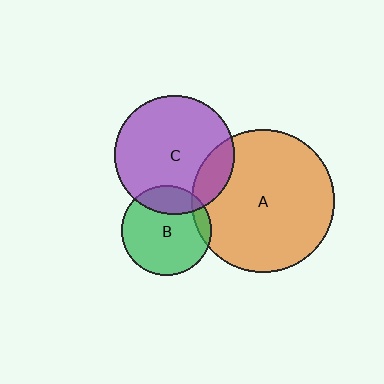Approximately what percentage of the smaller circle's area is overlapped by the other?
Approximately 15%.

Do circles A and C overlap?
Yes.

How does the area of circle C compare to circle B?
Approximately 1.8 times.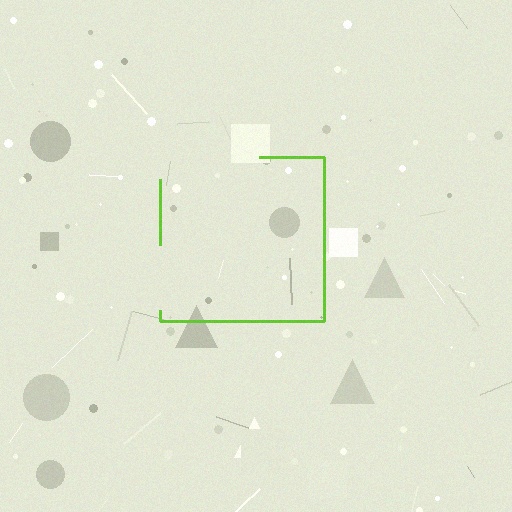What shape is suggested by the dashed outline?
The dashed outline suggests a square.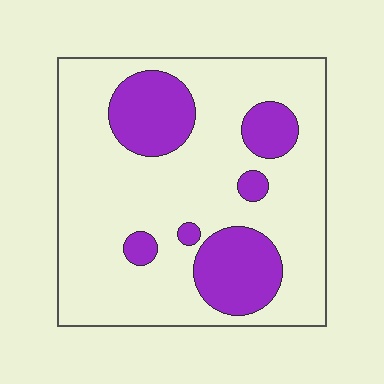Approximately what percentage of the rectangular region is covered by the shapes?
Approximately 25%.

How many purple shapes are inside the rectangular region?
6.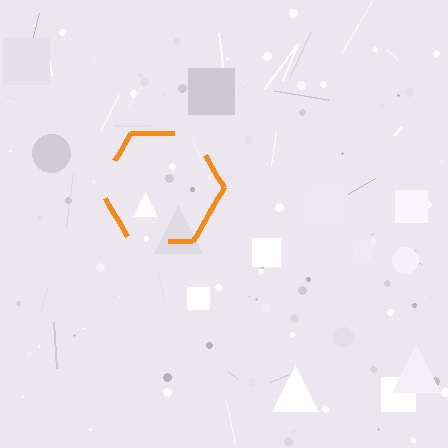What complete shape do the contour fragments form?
The contour fragments form a hexagon.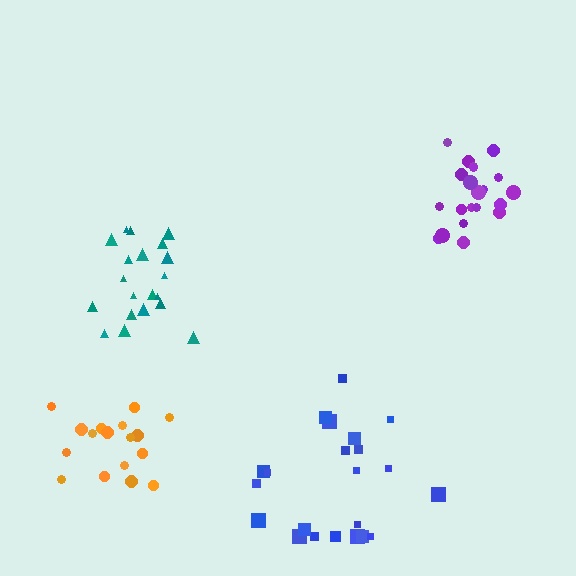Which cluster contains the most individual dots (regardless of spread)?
Blue (22).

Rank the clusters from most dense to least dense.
purple, teal, orange, blue.